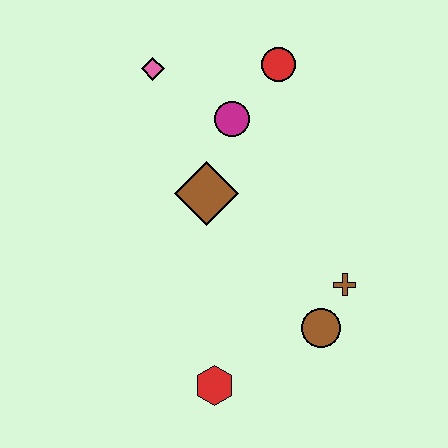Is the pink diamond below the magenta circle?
No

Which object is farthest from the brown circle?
The pink diamond is farthest from the brown circle.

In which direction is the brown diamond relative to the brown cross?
The brown diamond is to the left of the brown cross.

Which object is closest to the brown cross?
The brown circle is closest to the brown cross.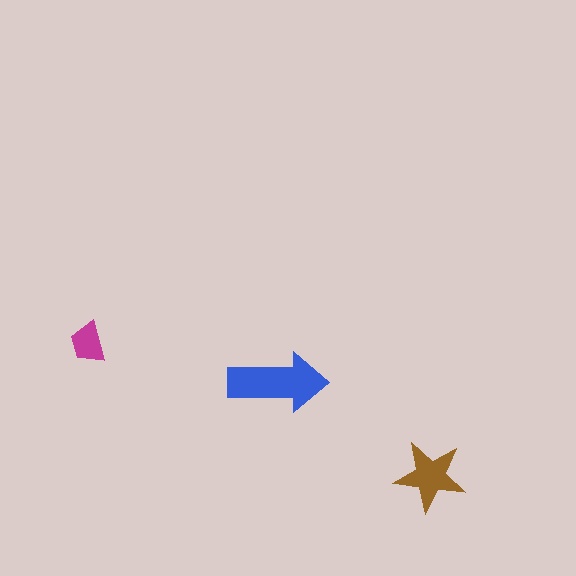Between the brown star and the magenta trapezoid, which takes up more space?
The brown star.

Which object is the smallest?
The magenta trapezoid.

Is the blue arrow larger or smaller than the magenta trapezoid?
Larger.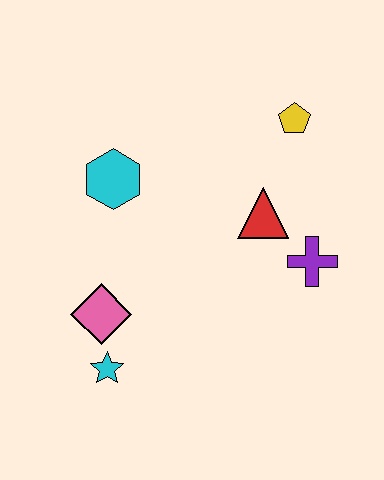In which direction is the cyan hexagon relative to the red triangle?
The cyan hexagon is to the left of the red triangle.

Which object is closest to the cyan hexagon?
The pink diamond is closest to the cyan hexagon.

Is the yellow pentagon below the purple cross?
No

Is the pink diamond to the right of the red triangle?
No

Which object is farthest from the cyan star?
The yellow pentagon is farthest from the cyan star.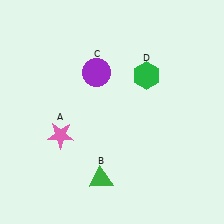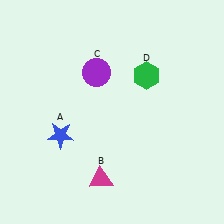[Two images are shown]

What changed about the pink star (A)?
In Image 1, A is pink. In Image 2, it changed to blue.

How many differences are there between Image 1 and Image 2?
There are 2 differences between the two images.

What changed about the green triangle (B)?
In Image 1, B is green. In Image 2, it changed to magenta.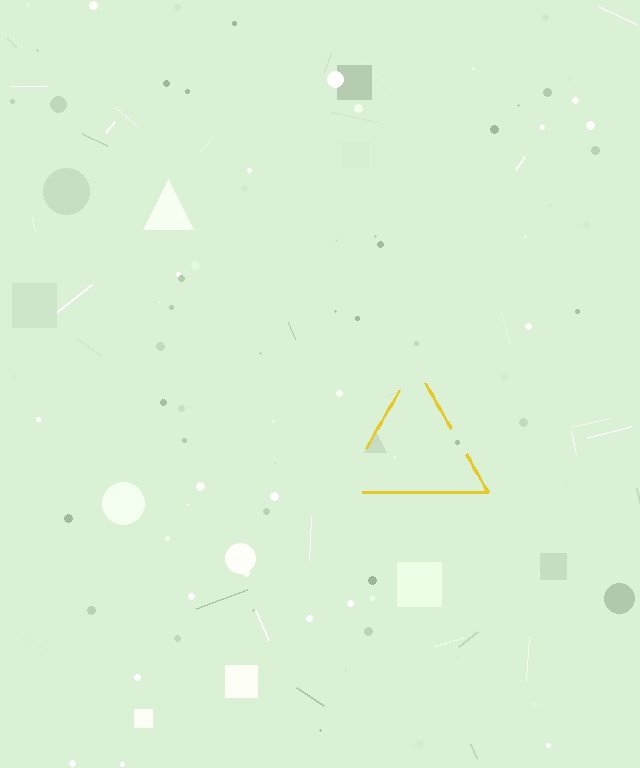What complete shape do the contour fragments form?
The contour fragments form a triangle.